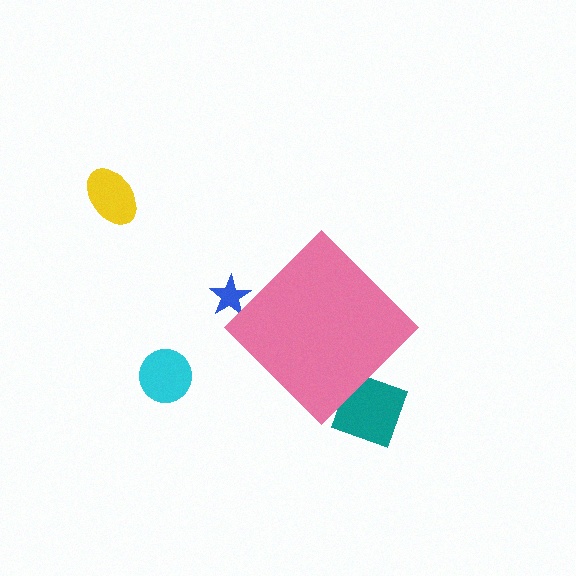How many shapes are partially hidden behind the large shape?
2 shapes are partially hidden.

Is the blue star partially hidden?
Yes, the blue star is partially hidden behind the pink diamond.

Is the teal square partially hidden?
Yes, the teal square is partially hidden behind the pink diamond.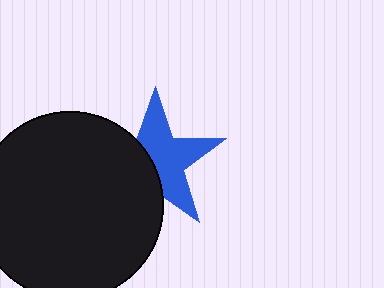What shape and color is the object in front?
The object in front is a black circle.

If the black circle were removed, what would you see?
You would see the complete blue star.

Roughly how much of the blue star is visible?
About half of it is visible (roughly 58%).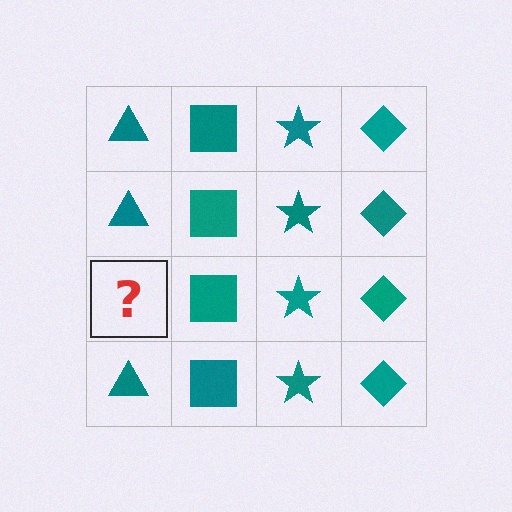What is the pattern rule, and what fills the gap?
The rule is that each column has a consistent shape. The gap should be filled with a teal triangle.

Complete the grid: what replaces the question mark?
The question mark should be replaced with a teal triangle.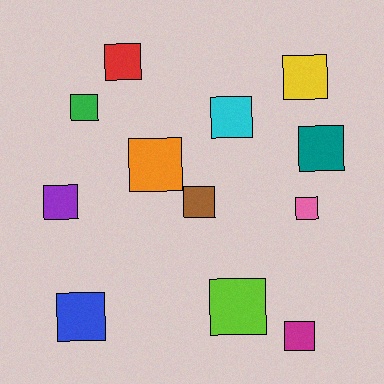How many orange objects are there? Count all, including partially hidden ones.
There is 1 orange object.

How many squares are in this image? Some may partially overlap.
There are 12 squares.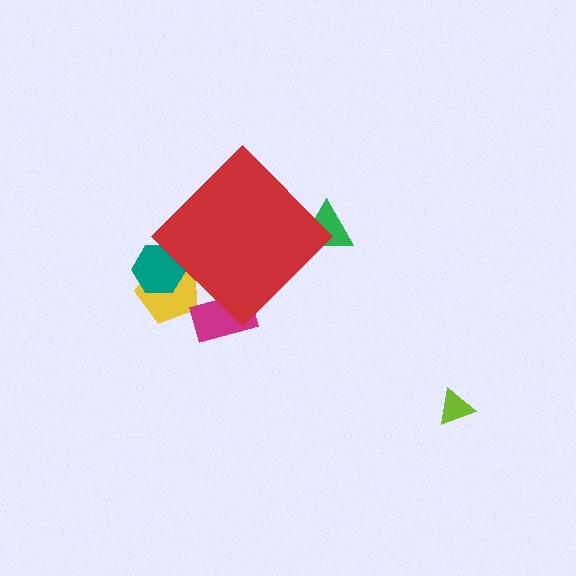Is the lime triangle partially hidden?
No, the lime triangle is fully visible.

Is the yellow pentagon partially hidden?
Yes, the yellow pentagon is partially hidden behind the red diamond.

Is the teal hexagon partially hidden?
Yes, the teal hexagon is partially hidden behind the red diamond.